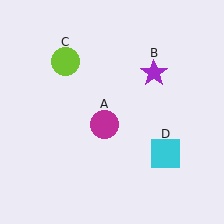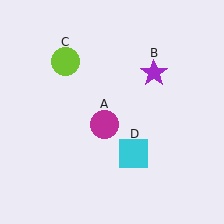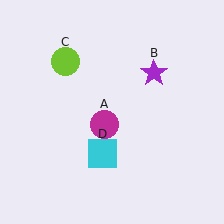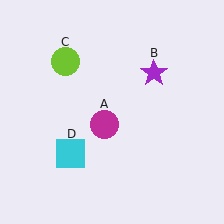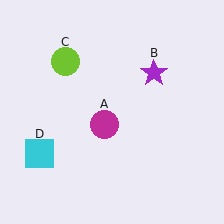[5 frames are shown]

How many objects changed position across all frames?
1 object changed position: cyan square (object D).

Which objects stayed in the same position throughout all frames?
Magenta circle (object A) and purple star (object B) and lime circle (object C) remained stationary.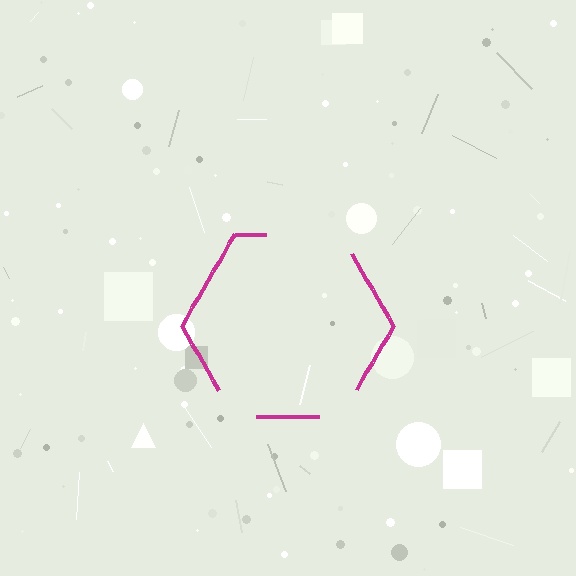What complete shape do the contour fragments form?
The contour fragments form a hexagon.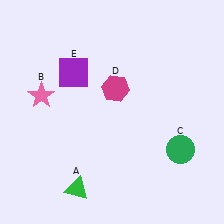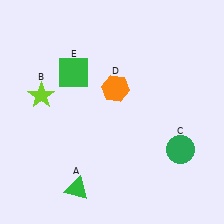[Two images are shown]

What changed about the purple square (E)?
In Image 1, E is purple. In Image 2, it changed to green.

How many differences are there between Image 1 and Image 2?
There are 3 differences between the two images.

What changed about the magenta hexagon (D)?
In Image 1, D is magenta. In Image 2, it changed to orange.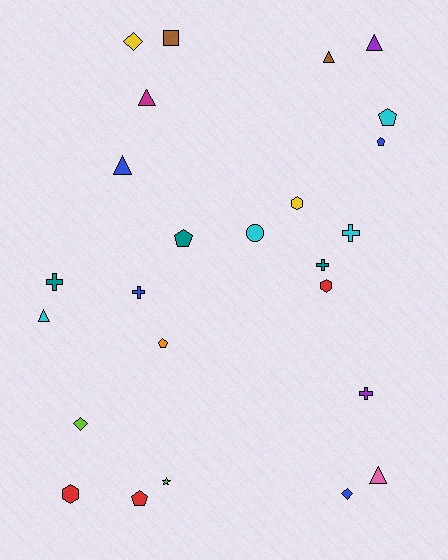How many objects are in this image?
There are 25 objects.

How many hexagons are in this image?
There are 3 hexagons.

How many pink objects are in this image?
There is 1 pink object.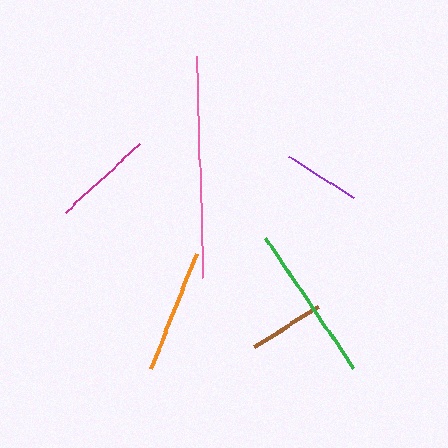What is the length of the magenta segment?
The magenta segment is approximately 101 pixels long.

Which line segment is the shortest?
The brown line is the shortest at approximately 76 pixels.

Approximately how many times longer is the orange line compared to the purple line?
The orange line is approximately 1.6 times the length of the purple line.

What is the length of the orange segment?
The orange segment is approximately 123 pixels long.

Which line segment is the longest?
The pink line is the longest at approximately 222 pixels.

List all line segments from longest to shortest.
From longest to shortest: pink, green, orange, magenta, purple, brown.